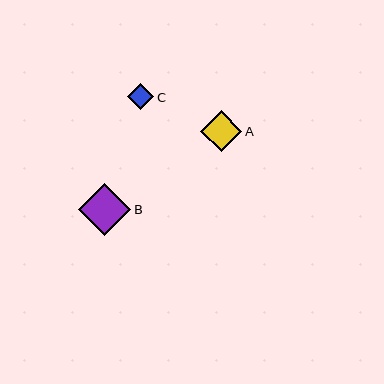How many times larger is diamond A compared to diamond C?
Diamond A is approximately 1.6 times the size of diamond C.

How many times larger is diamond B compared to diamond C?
Diamond B is approximately 2.0 times the size of diamond C.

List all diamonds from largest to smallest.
From largest to smallest: B, A, C.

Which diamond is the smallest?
Diamond C is the smallest with a size of approximately 26 pixels.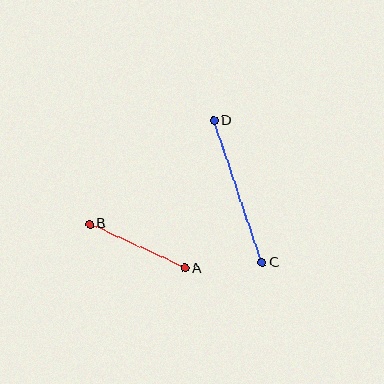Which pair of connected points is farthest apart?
Points C and D are farthest apart.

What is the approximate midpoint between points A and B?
The midpoint is at approximately (137, 246) pixels.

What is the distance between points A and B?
The distance is approximately 105 pixels.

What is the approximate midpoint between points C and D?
The midpoint is at approximately (238, 192) pixels.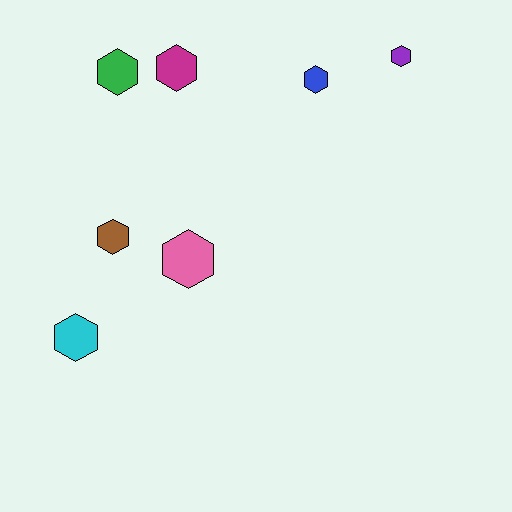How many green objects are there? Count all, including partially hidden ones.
There is 1 green object.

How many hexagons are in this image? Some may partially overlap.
There are 7 hexagons.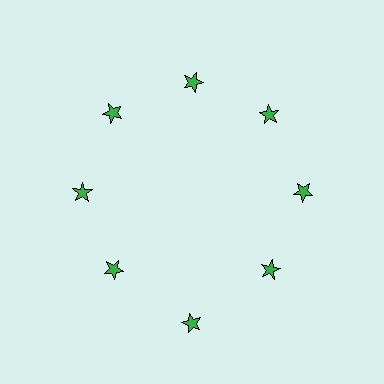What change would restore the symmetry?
The symmetry would be restored by moving it inward, back onto the ring so that all 8 stars sit at equal angles and equal distance from the center.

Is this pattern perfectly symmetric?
No. The 8 green stars are arranged in a ring, but one element near the 6 o'clock position is pushed outward from the center, breaking the 8-fold rotational symmetry.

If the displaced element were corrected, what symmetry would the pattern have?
It would have 8-fold rotational symmetry — the pattern would map onto itself every 45 degrees.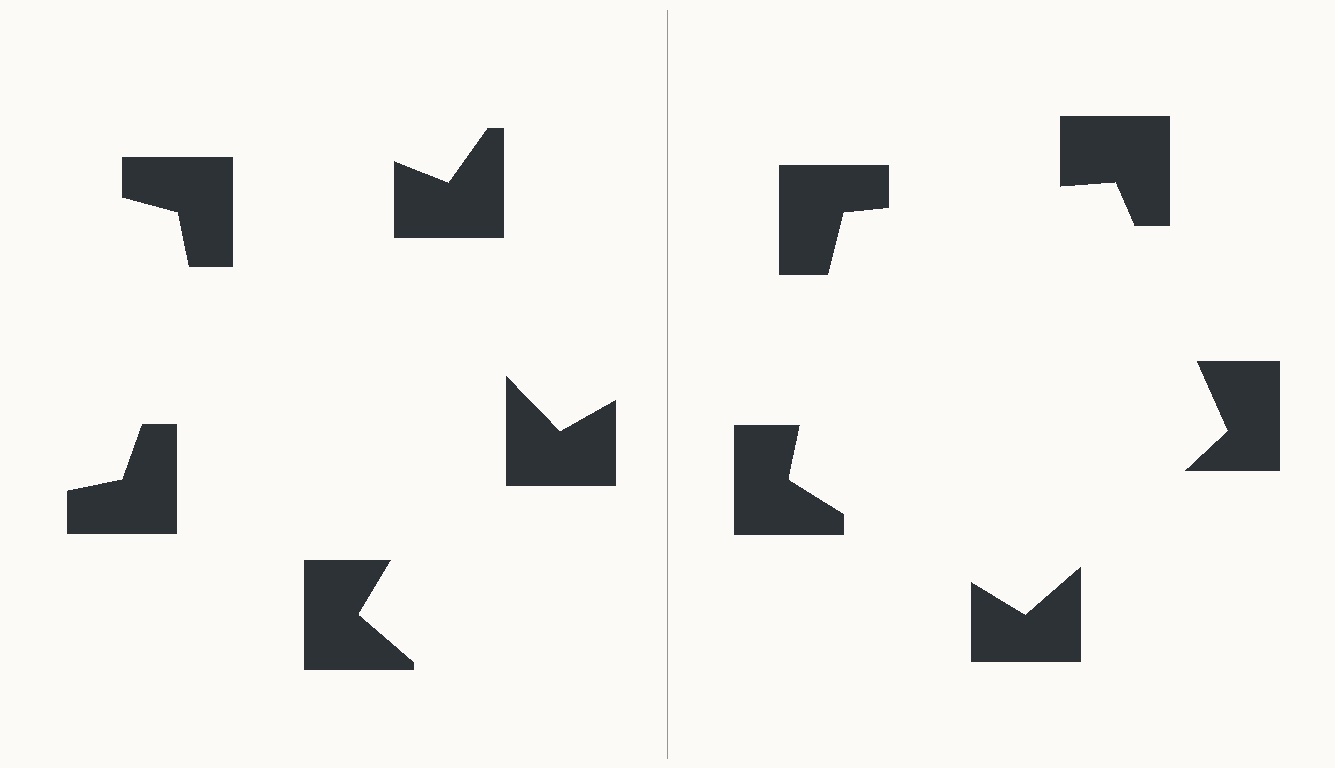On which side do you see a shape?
An illusory pentagon appears on the right side. On the left side the wedge cuts are rotated, so no coherent shape forms.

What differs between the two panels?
The notched squares are positioned identically on both sides; only the wedge orientations differ. On the right they align to a pentagon; on the left they are misaligned.